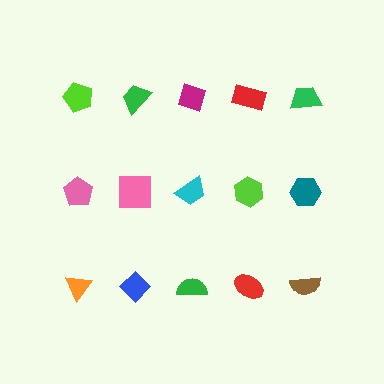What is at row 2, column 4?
A lime hexagon.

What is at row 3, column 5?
A brown semicircle.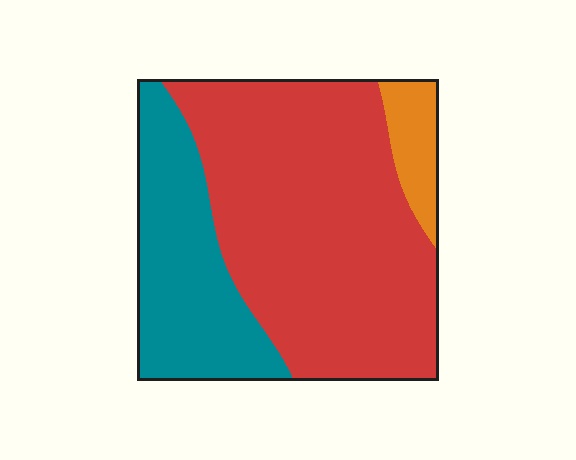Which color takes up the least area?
Orange, at roughly 5%.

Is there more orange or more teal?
Teal.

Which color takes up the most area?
Red, at roughly 65%.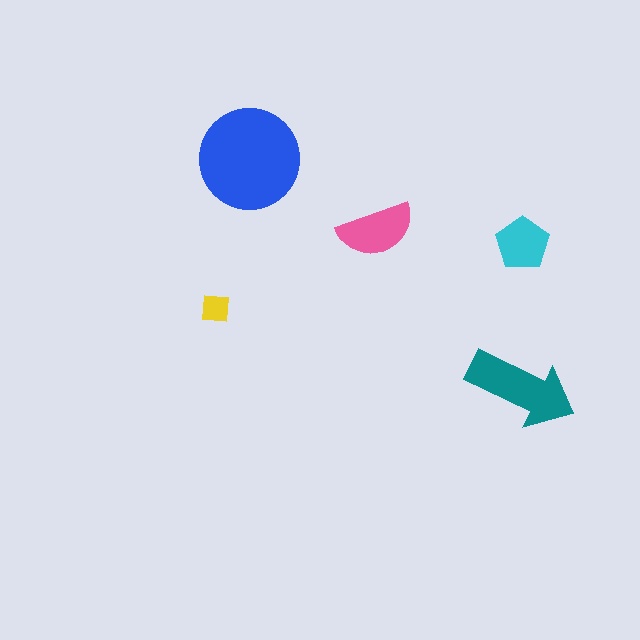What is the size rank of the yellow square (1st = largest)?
5th.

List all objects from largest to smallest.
The blue circle, the teal arrow, the pink semicircle, the cyan pentagon, the yellow square.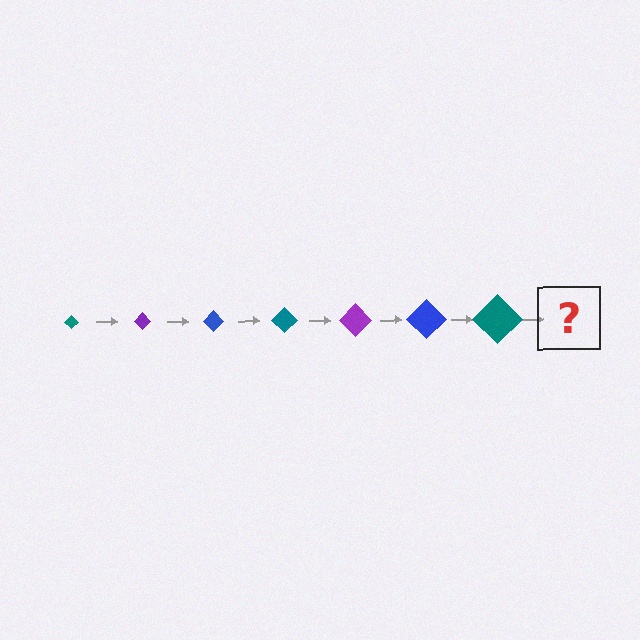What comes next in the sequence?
The next element should be a purple diamond, larger than the previous one.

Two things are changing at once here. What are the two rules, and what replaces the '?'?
The two rules are that the diamond grows larger each step and the color cycles through teal, purple, and blue. The '?' should be a purple diamond, larger than the previous one.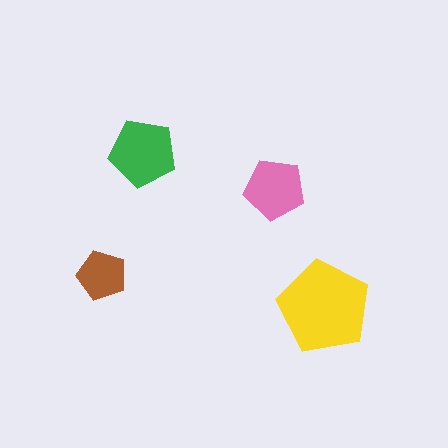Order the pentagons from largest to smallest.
the yellow one, the green one, the pink one, the brown one.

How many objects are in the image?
There are 4 objects in the image.